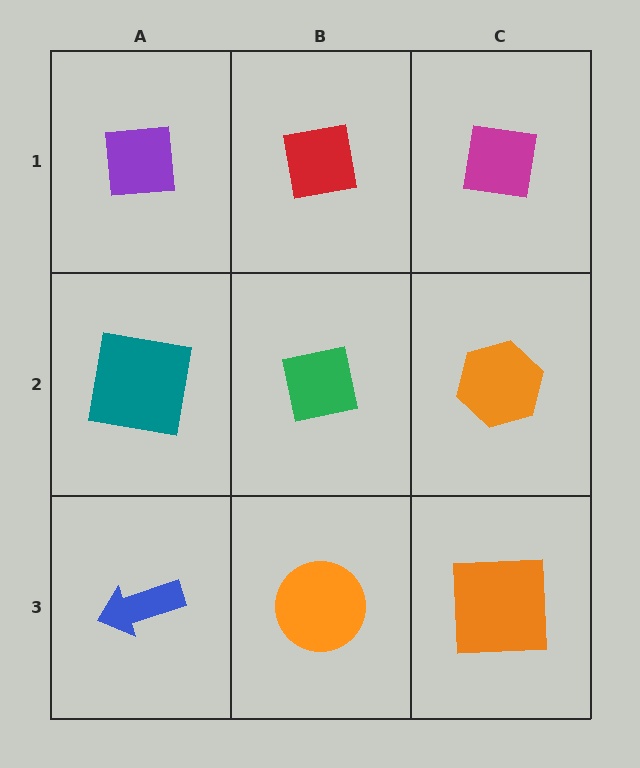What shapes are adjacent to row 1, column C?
An orange hexagon (row 2, column C), a red square (row 1, column B).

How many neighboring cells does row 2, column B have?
4.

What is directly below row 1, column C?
An orange hexagon.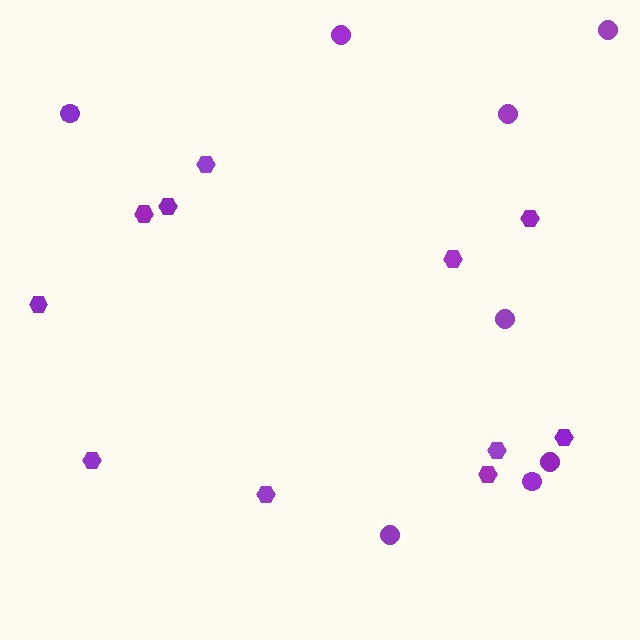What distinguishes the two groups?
There are 2 groups: one group of circles (8) and one group of hexagons (11).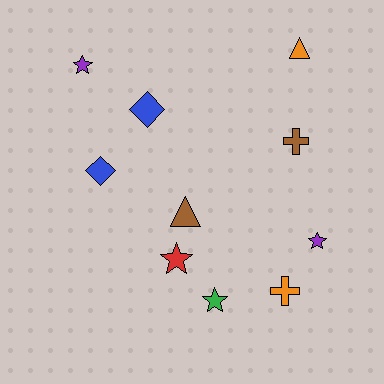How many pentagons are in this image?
There are no pentagons.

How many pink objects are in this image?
There are no pink objects.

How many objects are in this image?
There are 10 objects.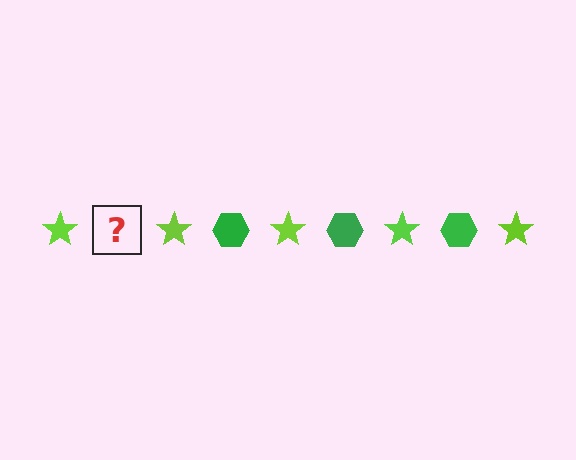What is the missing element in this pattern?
The missing element is a green hexagon.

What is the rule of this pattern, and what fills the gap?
The rule is that the pattern alternates between lime star and green hexagon. The gap should be filled with a green hexagon.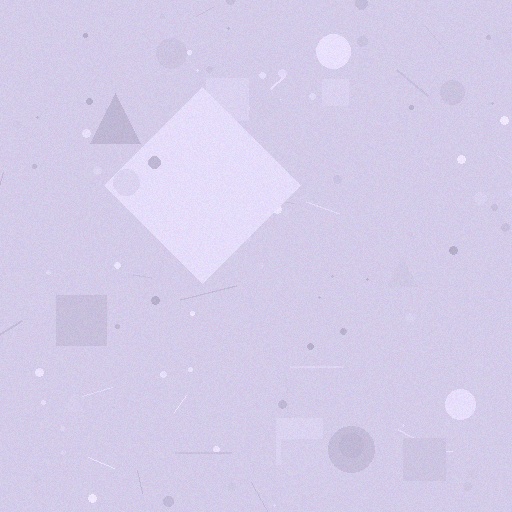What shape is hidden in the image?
A diamond is hidden in the image.